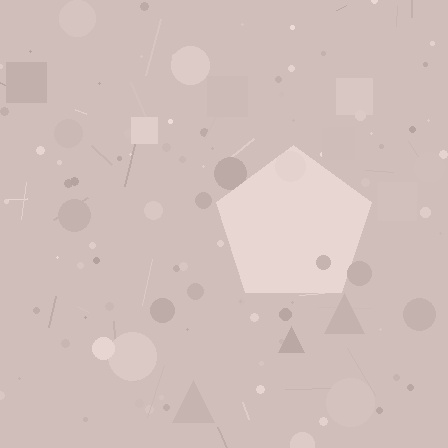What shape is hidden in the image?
A pentagon is hidden in the image.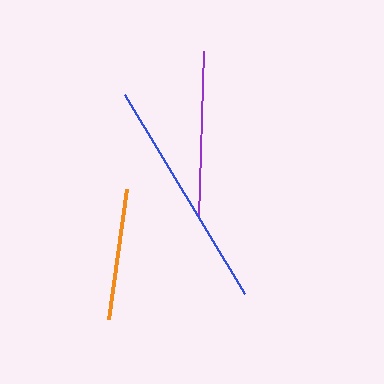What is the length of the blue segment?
The blue segment is approximately 232 pixels long.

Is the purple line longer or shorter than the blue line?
The blue line is longer than the purple line.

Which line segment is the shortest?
The orange line is the shortest at approximately 132 pixels.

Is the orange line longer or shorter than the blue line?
The blue line is longer than the orange line.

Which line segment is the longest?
The blue line is the longest at approximately 232 pixels.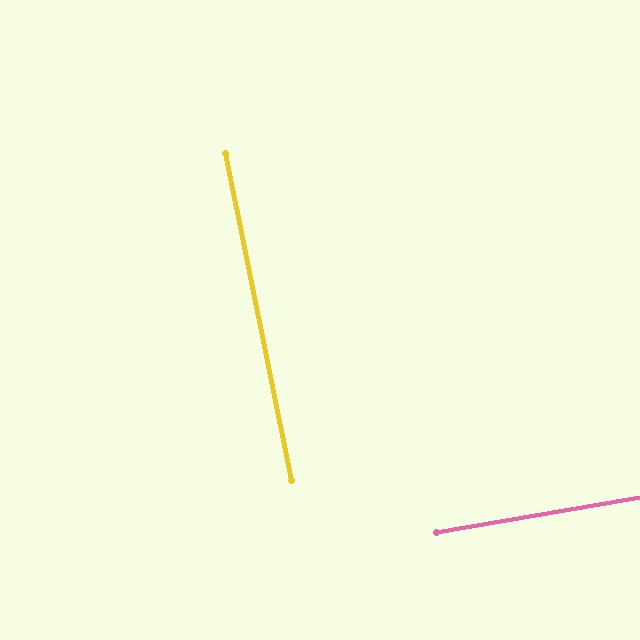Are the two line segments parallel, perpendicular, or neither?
Perpendicular — they meet at approximately 88°.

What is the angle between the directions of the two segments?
Approximately 88 degrees.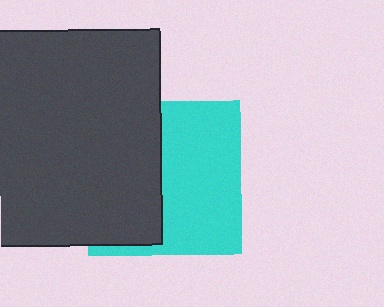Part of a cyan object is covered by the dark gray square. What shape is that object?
It is a square.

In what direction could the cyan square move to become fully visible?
The cyan square could move right. That would shift it out from behind the dark gray square entirely.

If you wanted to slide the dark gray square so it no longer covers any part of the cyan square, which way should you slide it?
Slide it left — that is the most direct way to separate the two shapes.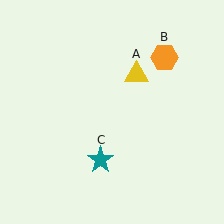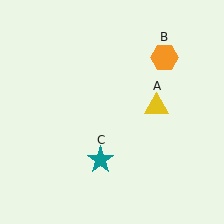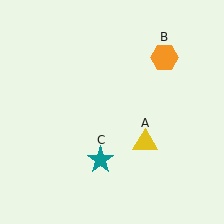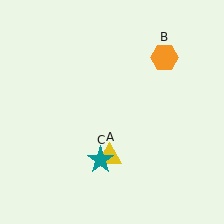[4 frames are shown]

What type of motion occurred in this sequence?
The yellow triangle (object A) rotated clockwise around the center of the scene.